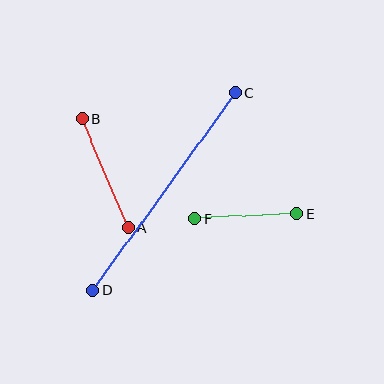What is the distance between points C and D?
The distance is approximately 243 pixels.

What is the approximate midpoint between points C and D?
The midpoint is at approximately (164, 191) pixels.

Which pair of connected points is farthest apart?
Points C and D are farthest apart.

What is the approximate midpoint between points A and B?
The midpoint is at approximately (105, 173) pixels.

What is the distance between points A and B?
The distance is approximately 118 pixels.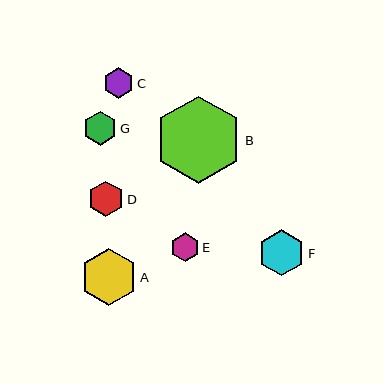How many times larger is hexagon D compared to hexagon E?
Hexagon D is approximately 1.2 times the size of hexagon E.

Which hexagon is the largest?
Hexagon B is the largest with a size of approximately 88 pixels.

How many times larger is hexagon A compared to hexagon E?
Hexagon A is approximately 2.0 times the size of hexagon E.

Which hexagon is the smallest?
Hexagon E is the smallest with a size of approximately 29 pixels.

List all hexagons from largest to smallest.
From largest to smallest: B, A, F, D, G, C, E.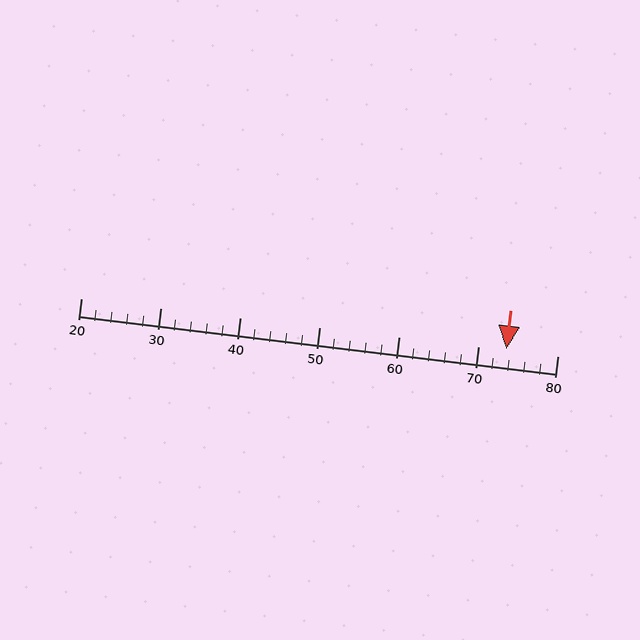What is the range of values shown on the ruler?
The ruler shows values from 20 to 80.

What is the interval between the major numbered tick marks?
The major tick marks are spaced 10 units apart.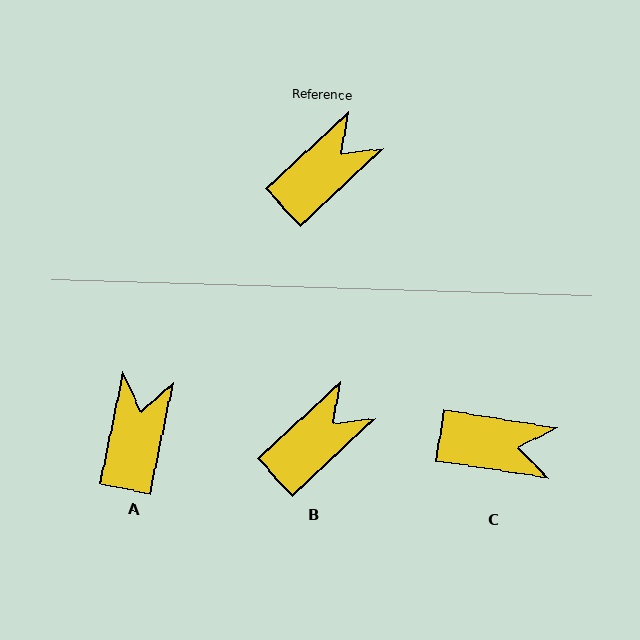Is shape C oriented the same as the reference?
No, it is off by about 52 degrees.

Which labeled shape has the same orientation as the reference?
B.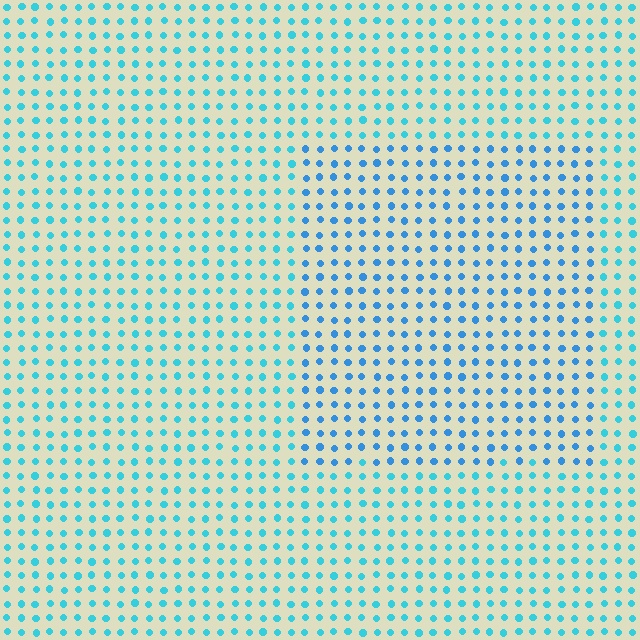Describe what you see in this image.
The image is filled with small cyan elements in a uniform arrangement. A rectangle-shaped region is visible where the elements are tinted to a slightly different hue, forming a subtle color boundary.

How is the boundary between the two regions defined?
The boundary is defined purely by a slight shift in hue (about 23 degrees). Spacing, size, and orientation are identical on both sides.